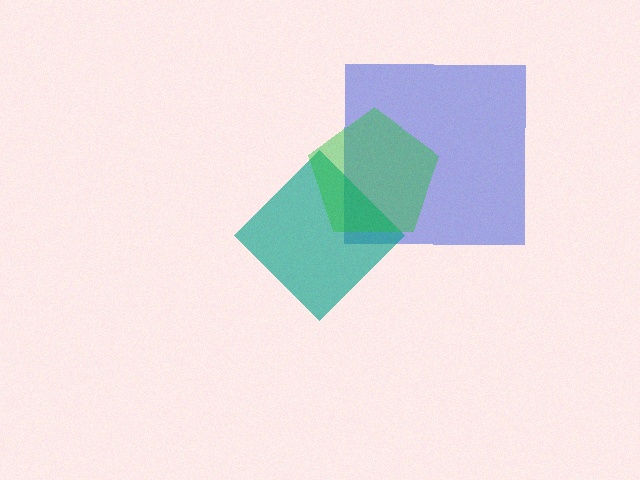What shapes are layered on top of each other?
The layered shapes are: a blue square, a teal diamond, a green pentagon.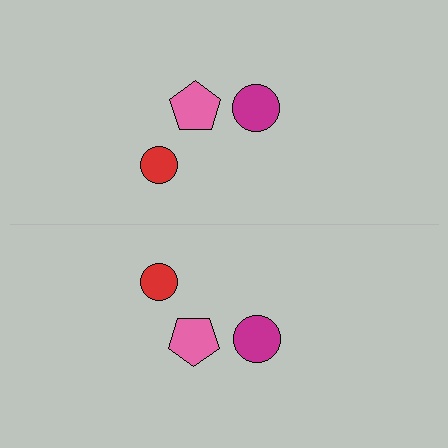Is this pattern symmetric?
Yes, this pattern has bilateral (reflection) symmetry.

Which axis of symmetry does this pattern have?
The pattern has a horizontal axis of symmetry running through the center of the image.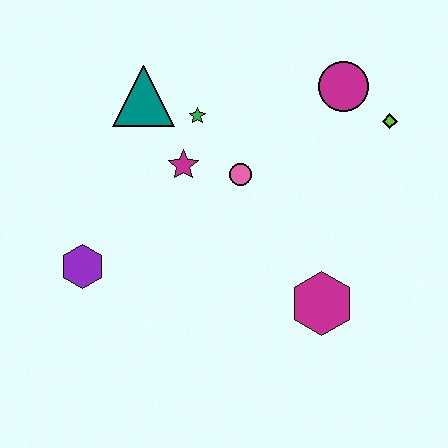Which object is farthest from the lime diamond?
The purple hexagon is farthest from the lime diamond.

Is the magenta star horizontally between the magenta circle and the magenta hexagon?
No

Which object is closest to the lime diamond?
The magenta circle is closest to the lime diamond.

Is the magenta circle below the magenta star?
No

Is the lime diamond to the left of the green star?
No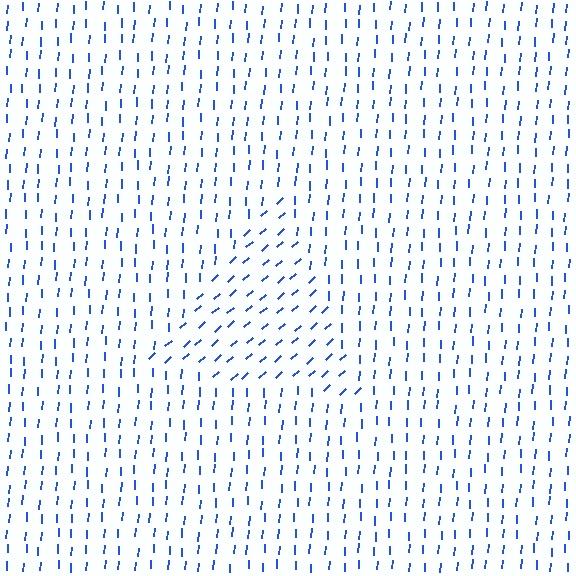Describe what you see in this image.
The image is filled with small blue line segments. A triangle region in the image has lines oriented differently from the surrounding lines, creating a visible texture boundary.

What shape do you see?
I see a triangle.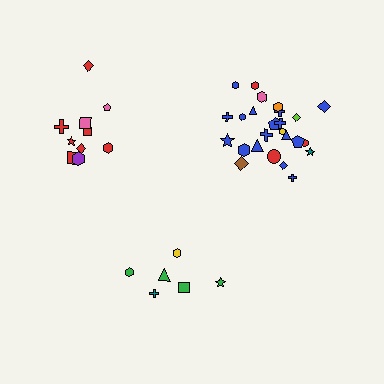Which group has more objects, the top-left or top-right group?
The top-right group.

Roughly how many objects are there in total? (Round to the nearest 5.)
Roughly 40 objects in total.